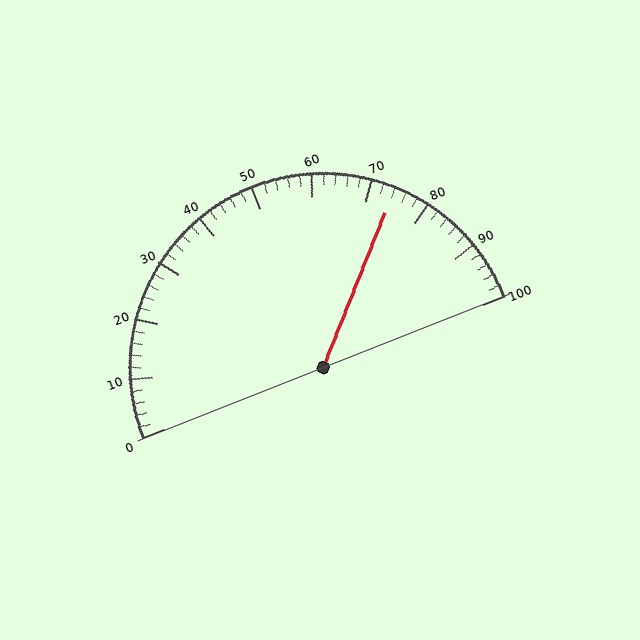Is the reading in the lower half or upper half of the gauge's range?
The reading is in the upper half of the range (0 to 100).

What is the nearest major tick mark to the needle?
The nearest major tick mark is 70.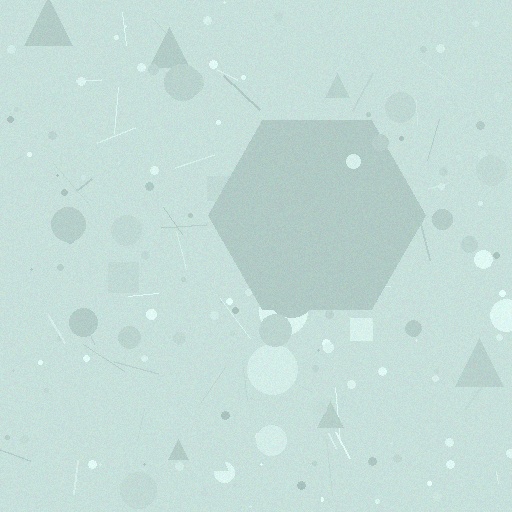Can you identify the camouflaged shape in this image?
The camouflaged shape is a hexagon.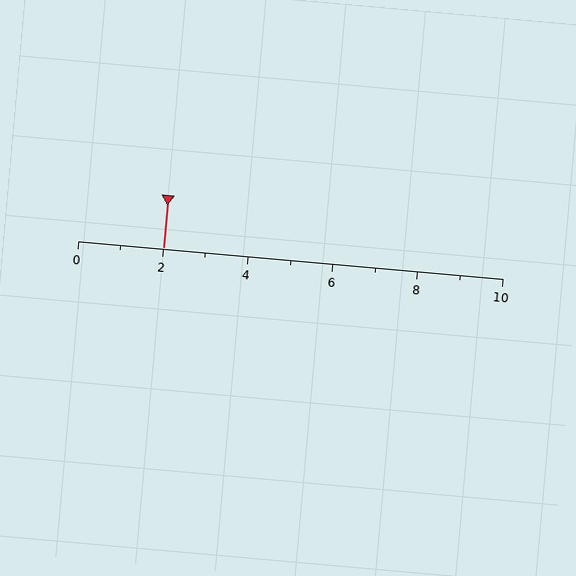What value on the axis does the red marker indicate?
The marker indicates approximately 2.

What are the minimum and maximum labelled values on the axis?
The axis runs from 0 to 10.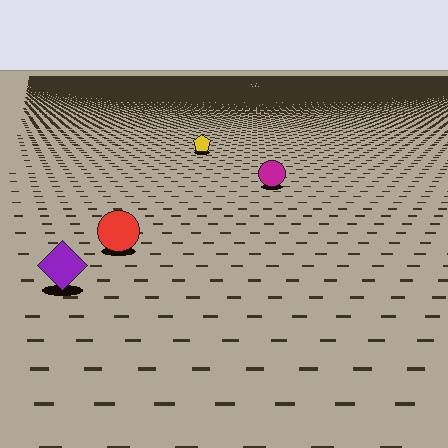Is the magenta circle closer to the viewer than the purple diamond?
No. The purple diamond is closer — you can tell from the texture gradient: the ground texture is coarser near it.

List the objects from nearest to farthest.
From nearest to farthest: the purple diamond, the red circle, the magenta circle, the yellow pentagon.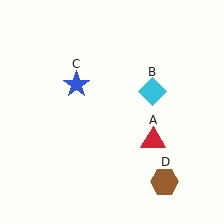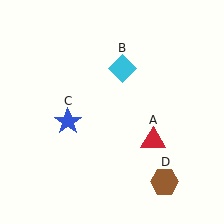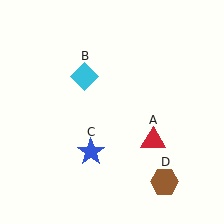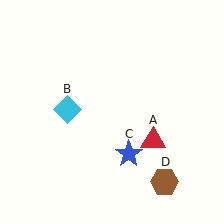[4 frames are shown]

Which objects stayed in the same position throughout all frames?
Red triangle (object A) and brown hexagon (object D) remained stationary.